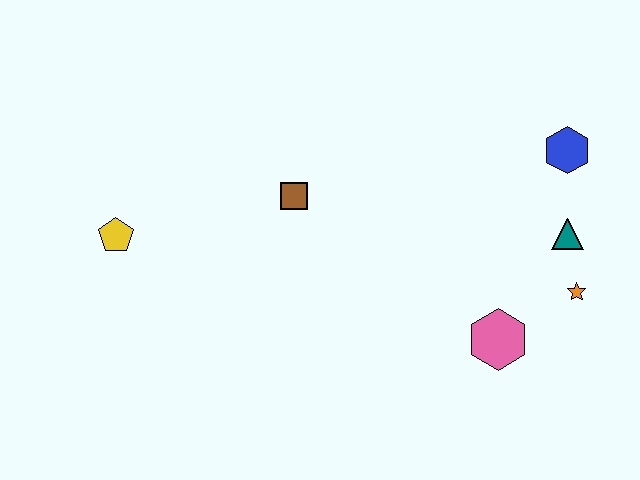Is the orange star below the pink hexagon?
No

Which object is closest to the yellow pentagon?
The brown square is closest to the yellow pentagon.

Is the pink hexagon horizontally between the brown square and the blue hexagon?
Yes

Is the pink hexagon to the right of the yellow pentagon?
Yes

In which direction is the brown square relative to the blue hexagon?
The brown square is to the left of the blue hexagon.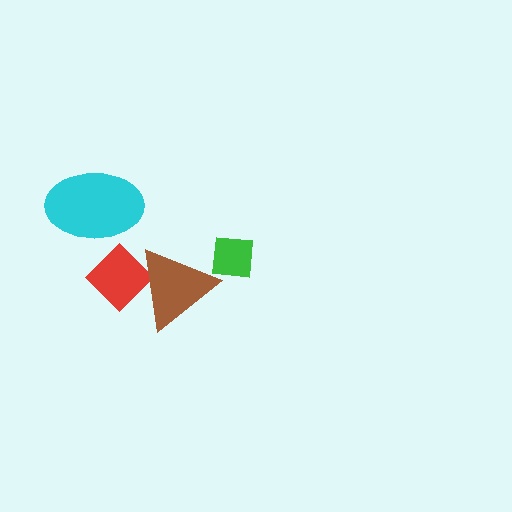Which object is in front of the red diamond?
The brown triangle is in front of the red diamond.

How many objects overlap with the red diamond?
1 object overlaps with the red diamond.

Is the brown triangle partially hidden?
No, no other shape covers it.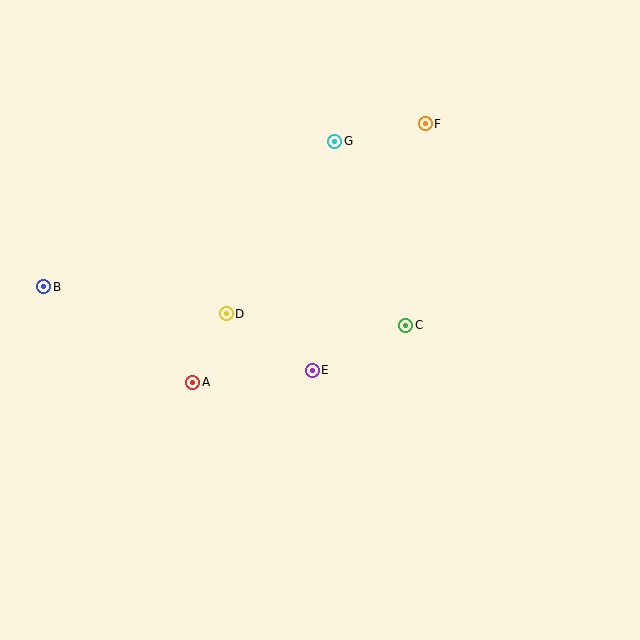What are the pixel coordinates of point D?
Point D is at (226, 314).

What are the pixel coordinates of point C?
Point C is at (406, 325).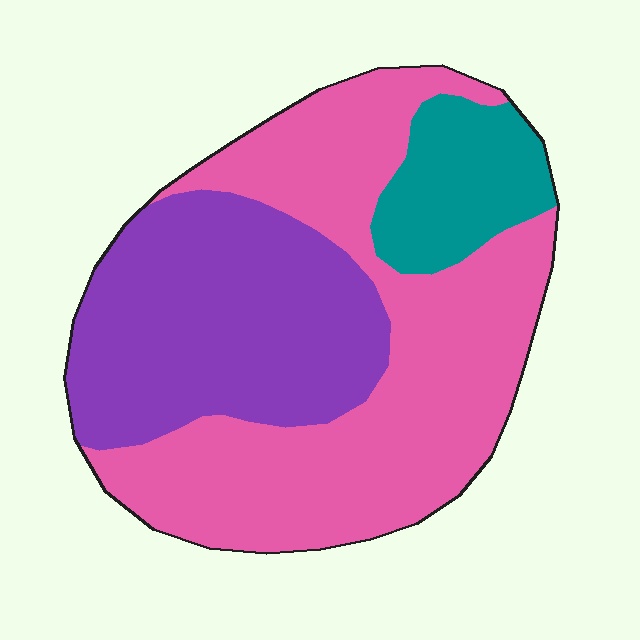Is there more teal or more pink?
Pink.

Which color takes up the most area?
Pink, at roughly 50%.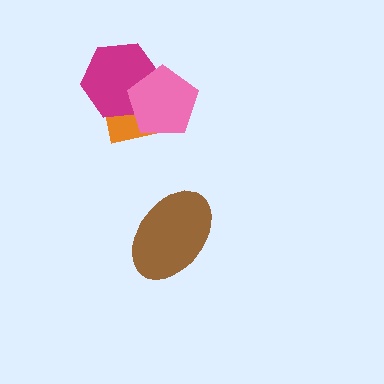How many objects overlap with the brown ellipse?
0 objects overlap with the brown ellipse.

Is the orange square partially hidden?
Yes, it is partially covered by another shape.